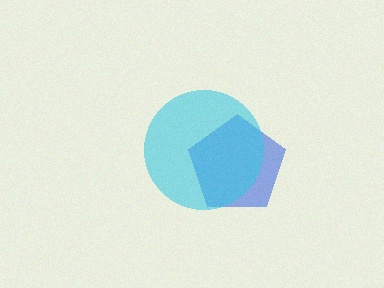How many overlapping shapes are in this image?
There are 2 overlapping shapes in the image.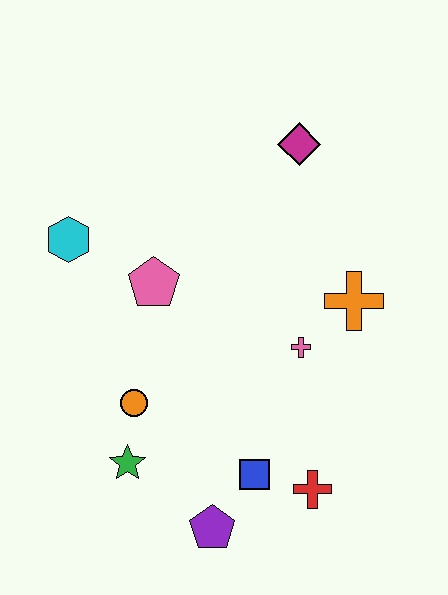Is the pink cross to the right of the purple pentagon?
Yes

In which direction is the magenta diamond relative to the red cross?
The magenta diamond is above the red cross.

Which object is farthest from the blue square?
The magenta diamond is farthest from the blue square.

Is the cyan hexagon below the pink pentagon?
No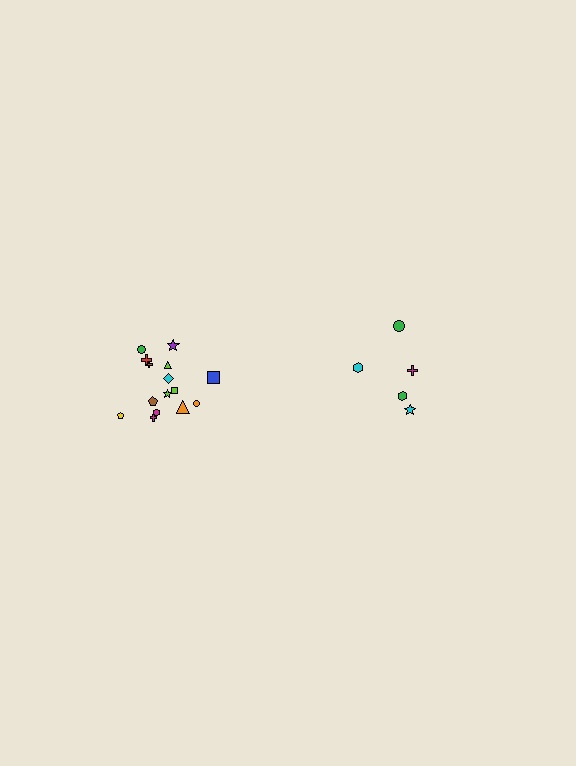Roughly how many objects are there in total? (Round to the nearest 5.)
Roughly 20 objects in total.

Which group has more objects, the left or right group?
The left group.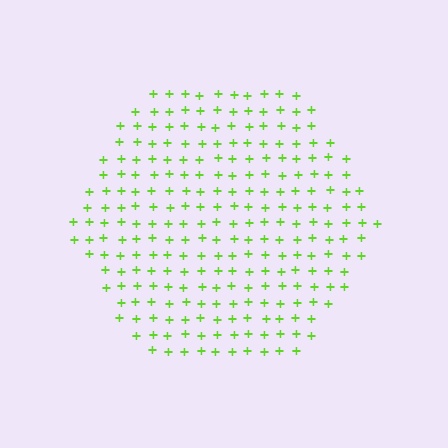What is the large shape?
The large shape is a hexagon.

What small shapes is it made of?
It is made of small plus signs.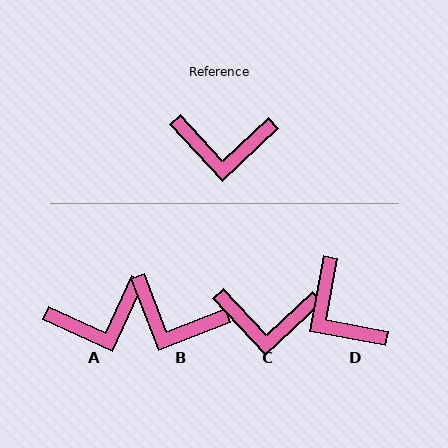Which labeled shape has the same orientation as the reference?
C.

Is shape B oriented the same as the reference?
No, it is off by about 22 degrees.